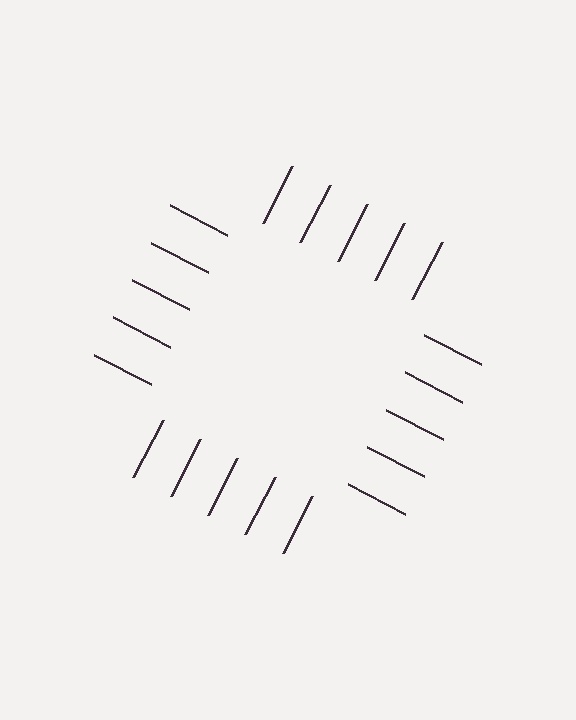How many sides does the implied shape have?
4 sides — the line-ends trace a square.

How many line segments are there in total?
20 — 5 along each of the 4 edges.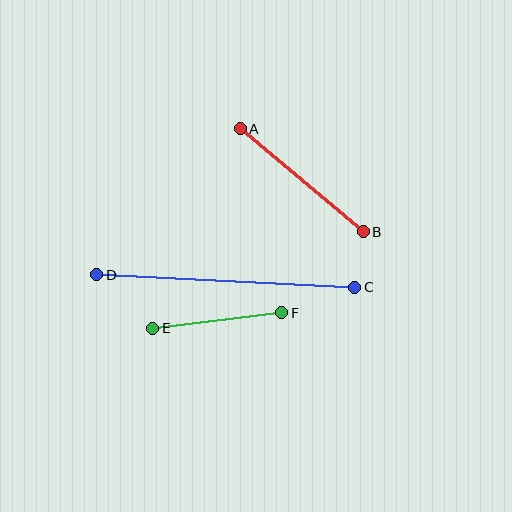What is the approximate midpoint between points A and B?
The midpoint is at approximately (302, 180) pixels.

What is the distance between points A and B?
The distance is approximately 160 pixels.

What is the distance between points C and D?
The distance is approximately 258 pixels.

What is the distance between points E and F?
The distance is approximately 130 pixels.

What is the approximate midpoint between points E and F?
The midpoint is at approximately (217, 320) pixels.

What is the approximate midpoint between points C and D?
The midpoint is at approximately (226, 281) pixels.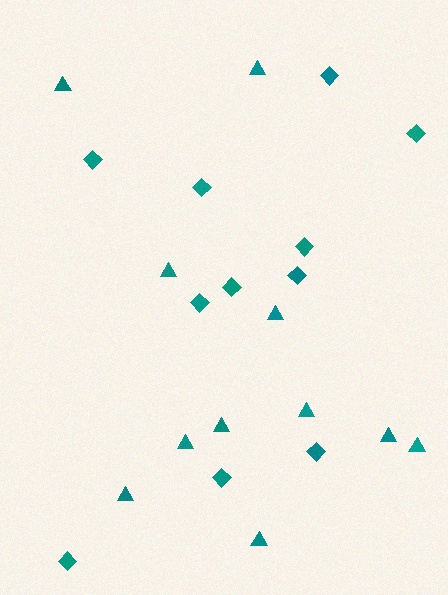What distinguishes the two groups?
There are 2 groups: one group of triangles (11) and one group of diamonds (11).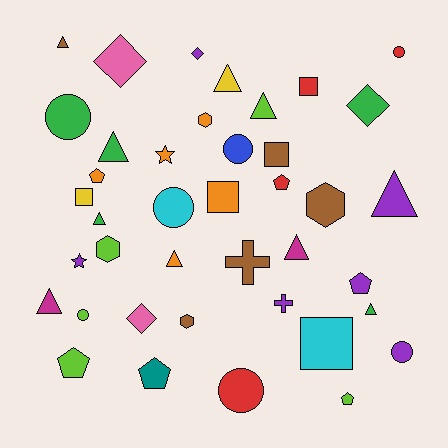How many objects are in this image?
There are 40 objects.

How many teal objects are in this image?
There is 1 teal object.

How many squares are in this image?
There are 5 squares.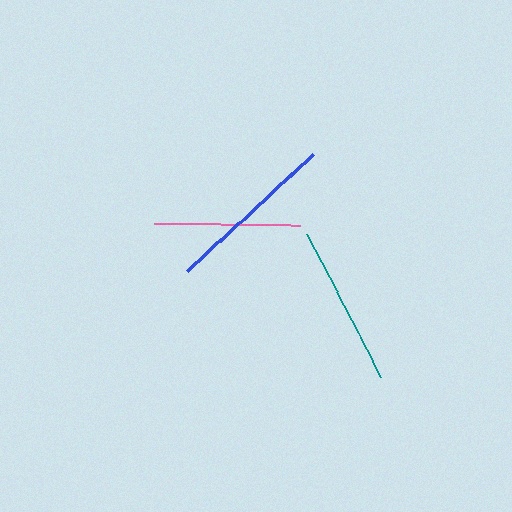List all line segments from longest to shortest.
From longest to shortest: blue, teal, pink.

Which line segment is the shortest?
The pink line is the shortest at approximately 146 pixels.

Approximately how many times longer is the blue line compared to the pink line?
The blue line is approximately 1.2 times the length of the pink line.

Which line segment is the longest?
The blue line is the longest at approximately 173 pixels.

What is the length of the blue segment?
The blue segment is approximately 173 pixels long.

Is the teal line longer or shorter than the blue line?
The blue line is longer than the teal line.